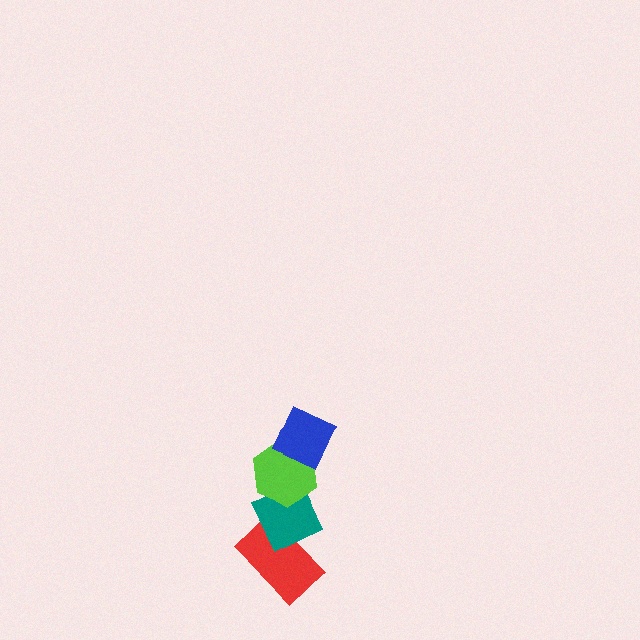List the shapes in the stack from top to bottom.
From top to bottom: the blue diamond, the lime hexagon, the teal diamond, the red rectangle.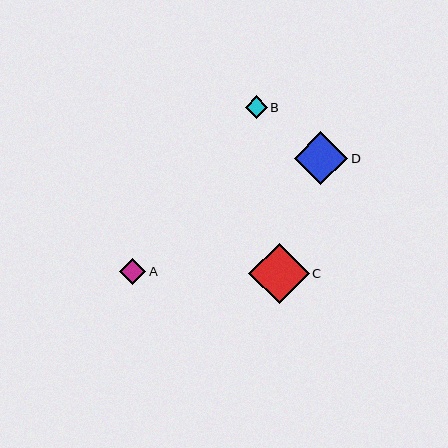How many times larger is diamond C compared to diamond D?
Diamond C is approximately 1.1 times the size of diamond D.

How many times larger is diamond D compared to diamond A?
Diamond D is approximately 2.0 times the size of diamond A.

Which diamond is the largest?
Diamond C is the largest with a size of approximately 60 pixels.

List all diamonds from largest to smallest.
From largest to smallest: C, D, A, B.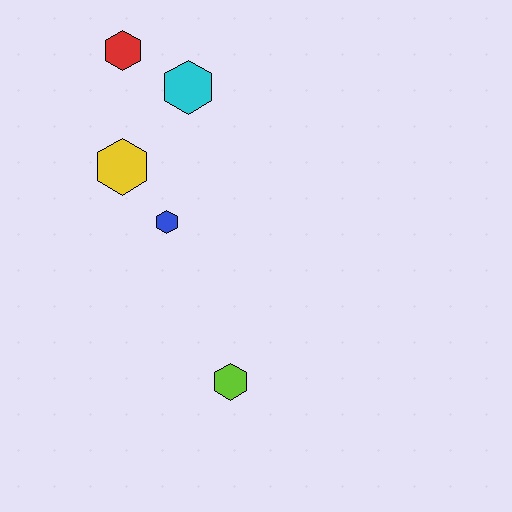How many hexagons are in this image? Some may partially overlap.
There are 5 hexagons.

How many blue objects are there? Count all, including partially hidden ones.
There is 1 blue object.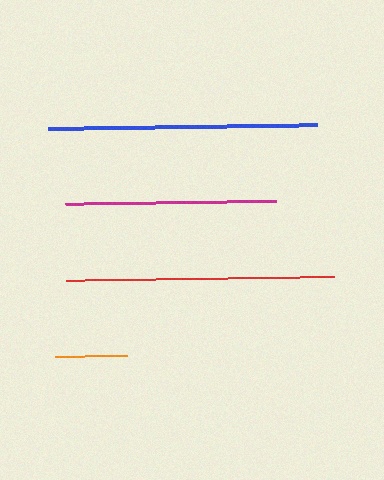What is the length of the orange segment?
The orange segment is approximately 73 pixels long.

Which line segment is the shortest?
The orange line is the shortest at approximately 73 pixels.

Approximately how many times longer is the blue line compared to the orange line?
The blue line is approximately 3.7 times the length of the orange line.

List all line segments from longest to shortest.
From longest to shortest: blue, red, magenta, orange.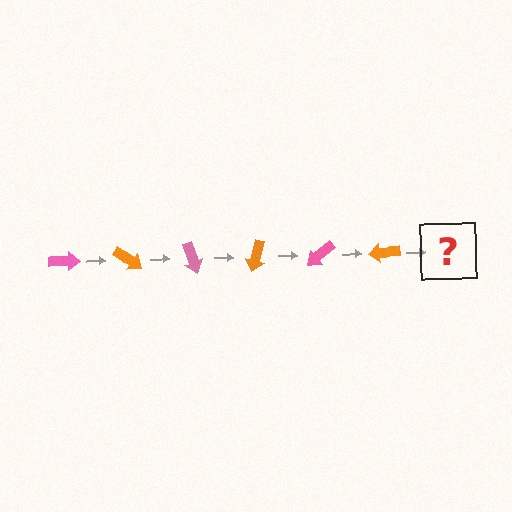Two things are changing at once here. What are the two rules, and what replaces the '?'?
The two rules are that it rotates 35 degrees each step and the color cycles through pink and orange. The '?' should be a pink arrow, rotated 210 degrees from the start.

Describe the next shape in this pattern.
It should be a pink arrow, rotated 210 degrees from the start.